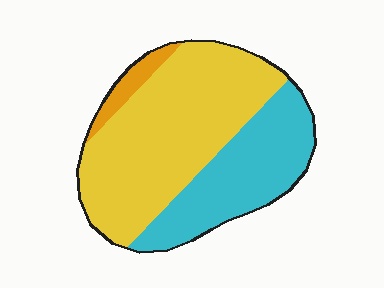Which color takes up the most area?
Yellow, at roughly 60%.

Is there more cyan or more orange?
Cyan.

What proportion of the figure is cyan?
Cyan covers 34% of the figure.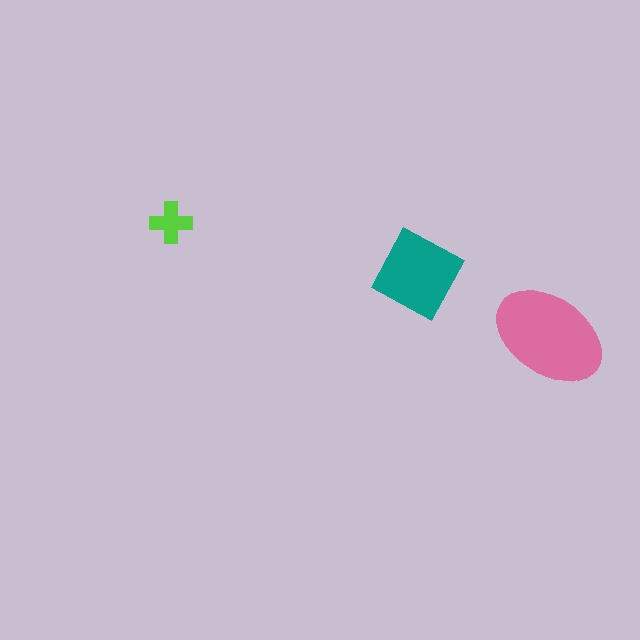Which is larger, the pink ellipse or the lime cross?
The pink ellipse.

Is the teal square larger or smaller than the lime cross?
Larger.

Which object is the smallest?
The lime cross.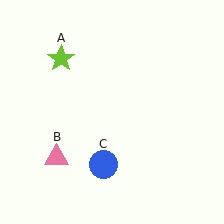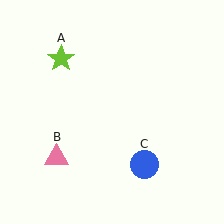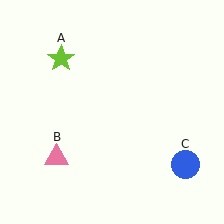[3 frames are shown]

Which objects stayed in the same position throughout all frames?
Lime star (object A) and pink triangle (object B) remained stationary.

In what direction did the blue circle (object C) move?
The blue circle (object C) moved right.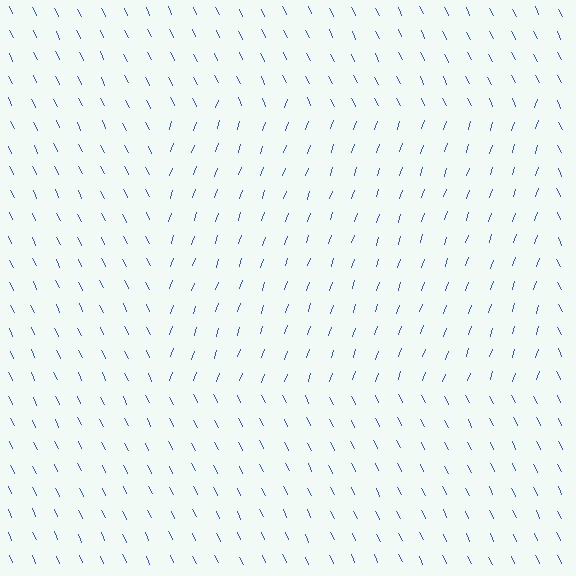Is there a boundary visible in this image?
Yes, there is a texture boundary formed by a change in line orientation.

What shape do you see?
I see a rectangle.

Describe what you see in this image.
The image is filled with small blue line segments. A rectangle region in the image has lines oriented differently from the surrounding lines, creating a visible texture boundary.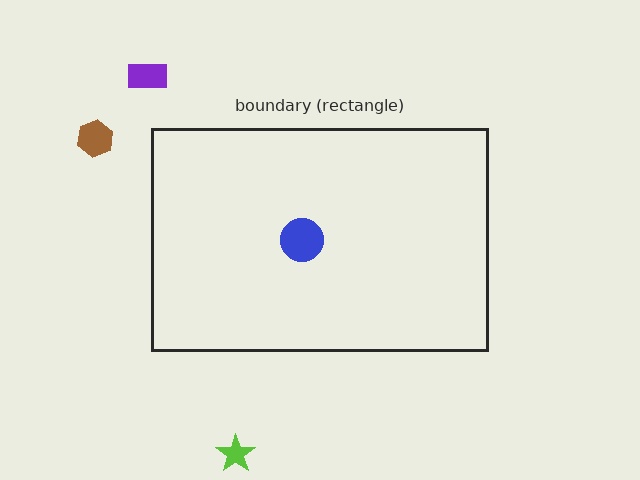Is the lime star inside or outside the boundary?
Outside.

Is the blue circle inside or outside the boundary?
Inside.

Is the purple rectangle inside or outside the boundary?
Outside.